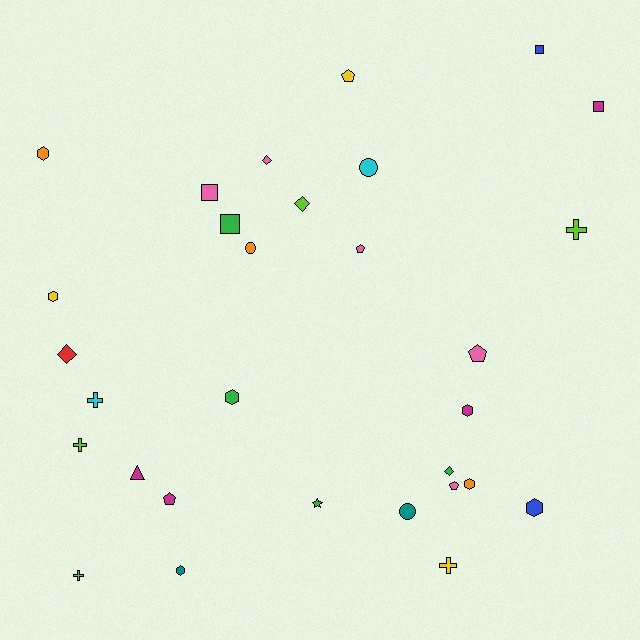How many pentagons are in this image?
There are 5 pentagons.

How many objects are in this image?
There are 30 objects.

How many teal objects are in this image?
There are 2 teal objects.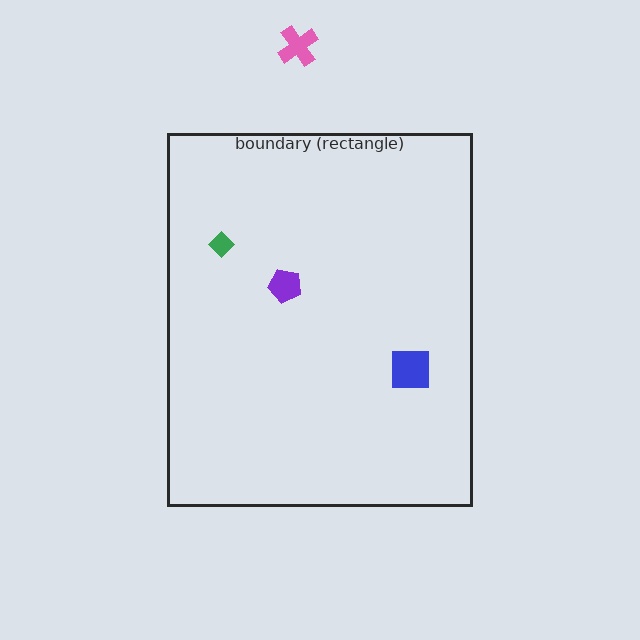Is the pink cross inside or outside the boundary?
Outside.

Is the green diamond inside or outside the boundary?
Inside.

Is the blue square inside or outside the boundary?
Inside.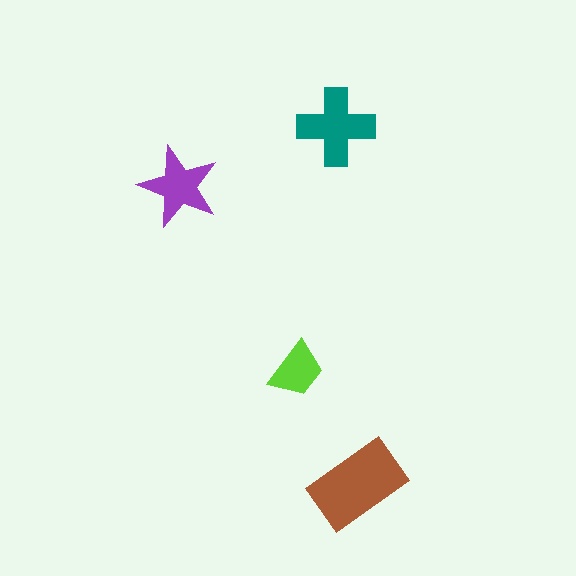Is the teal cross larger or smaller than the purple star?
Larger.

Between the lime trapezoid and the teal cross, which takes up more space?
The teal cross.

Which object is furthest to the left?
The purple star is leftmost.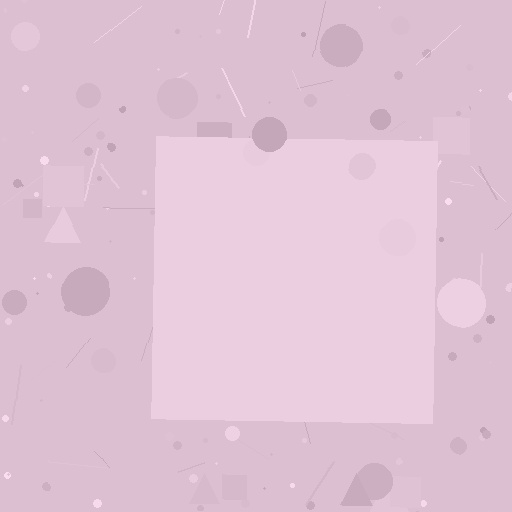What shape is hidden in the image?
A square is hidden in the image.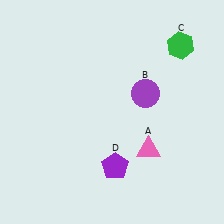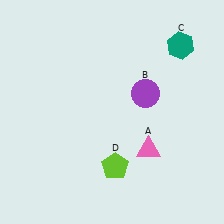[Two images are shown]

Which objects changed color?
C changed from green to teal. D changed from purple to lime.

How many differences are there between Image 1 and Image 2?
There are 2 differences between the two images.